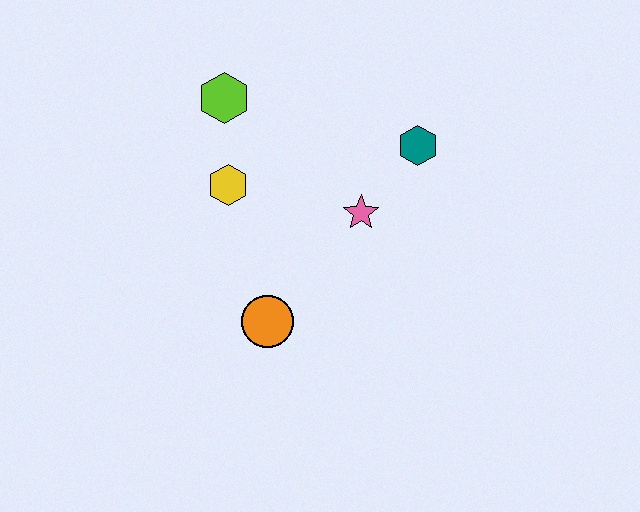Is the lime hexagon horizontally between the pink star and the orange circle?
No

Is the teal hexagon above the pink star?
Yes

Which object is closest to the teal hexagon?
The pink star is closest to the teal hexagon.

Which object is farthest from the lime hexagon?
The orange circle is farthest from the lime hexagon.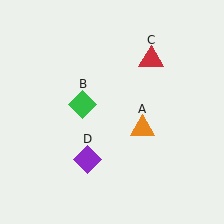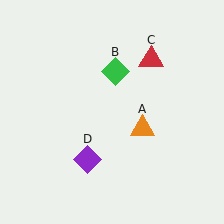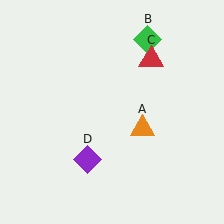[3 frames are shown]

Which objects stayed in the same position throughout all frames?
Orange triangle (object A) and red triangle (object C) and purple diamond (object D) remained stationary.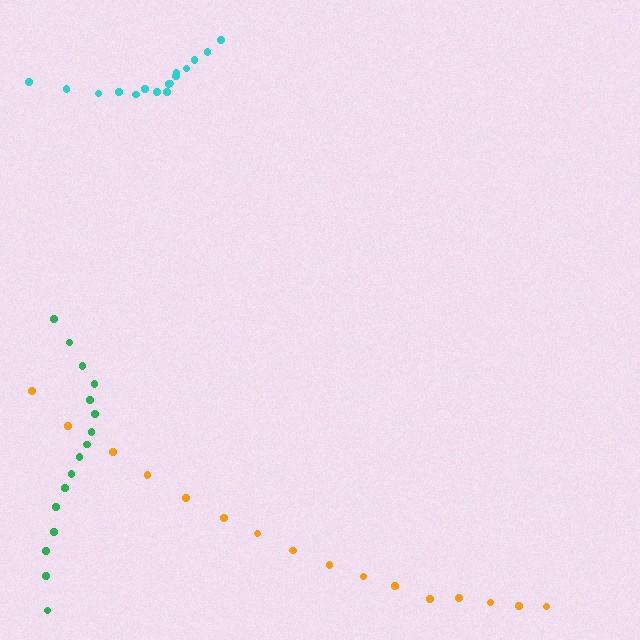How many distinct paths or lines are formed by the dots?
There are 3 distinct paths.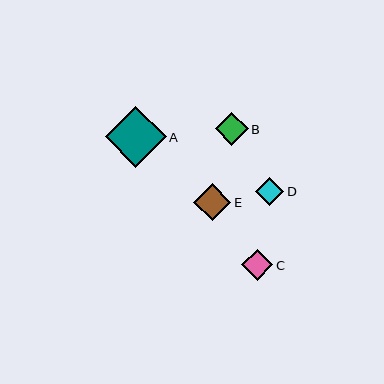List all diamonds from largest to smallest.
From largest to smallest: A, E, B, C, D.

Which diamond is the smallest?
Diamond D is the smallest with a size of approximately 28 pixels.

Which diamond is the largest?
Diamond A is the largest with a size of approximately 61 pixels.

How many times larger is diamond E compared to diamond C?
Diamond E is approximately 1.2 times the size of diamond C.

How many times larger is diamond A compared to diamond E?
Diamond A is approximately 1.6 times the size of diamond E.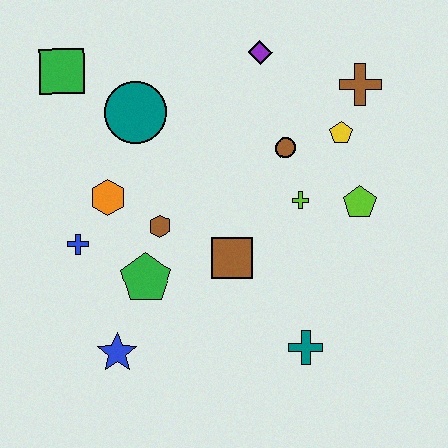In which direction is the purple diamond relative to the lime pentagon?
The purple diamond is above the lime pentagon.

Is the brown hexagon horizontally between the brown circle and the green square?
Yes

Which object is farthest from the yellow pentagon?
The blue star is farthest from the yellow pentagon.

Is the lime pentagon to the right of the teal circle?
Yes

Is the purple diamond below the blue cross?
No